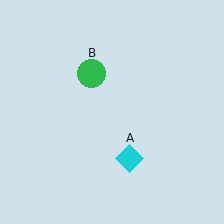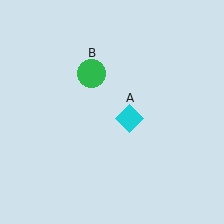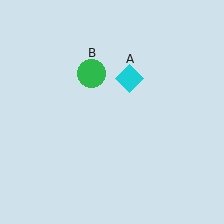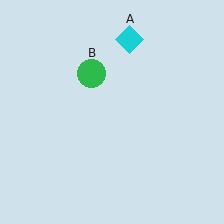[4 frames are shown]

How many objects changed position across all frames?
1 object changed position: cyan diamond (object A).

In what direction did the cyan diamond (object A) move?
The cyan diamond (object A) moved up.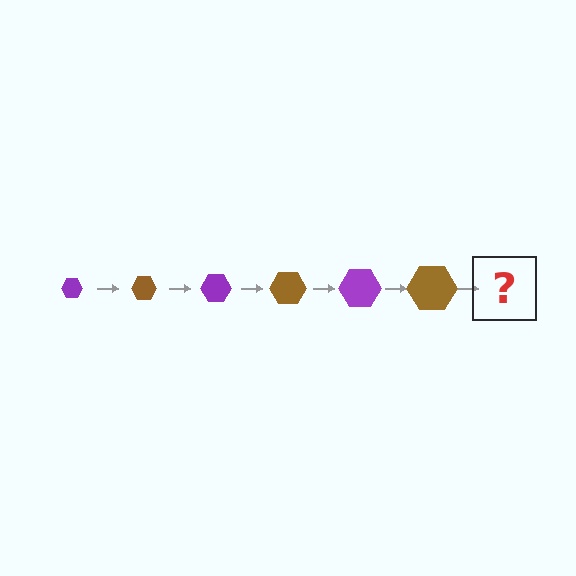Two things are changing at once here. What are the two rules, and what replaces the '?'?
The two rules are that the hexagon grows larger each step and the color cycles through purple and brown. The '?' should be a purple hexagon, larger than the previous one.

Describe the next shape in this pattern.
It should be a purple hexagon, larger than the previous one.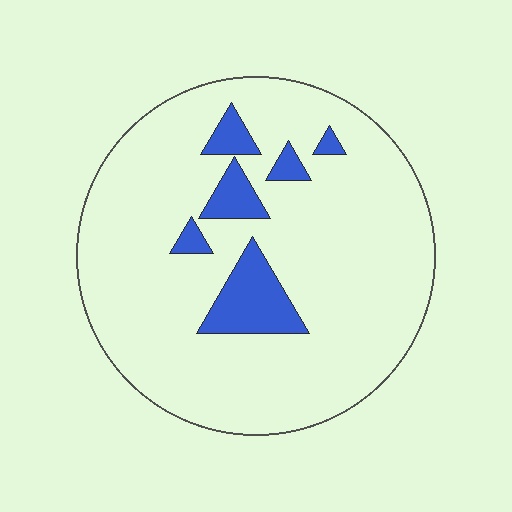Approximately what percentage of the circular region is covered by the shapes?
Approximately 10%.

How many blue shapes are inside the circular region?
6.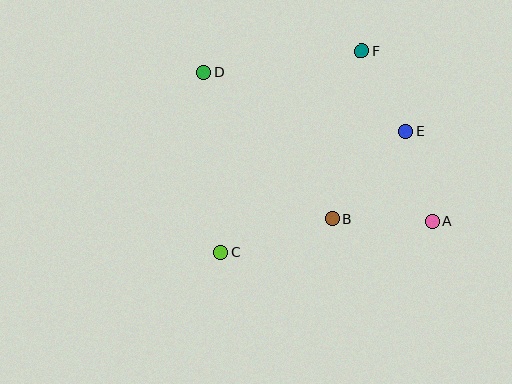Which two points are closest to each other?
Points E and F are closest to each other.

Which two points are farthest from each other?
Points A and D are farthest from each other.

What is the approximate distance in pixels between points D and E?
The distance between D and E is approximately 210 pixels.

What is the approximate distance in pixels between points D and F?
The distance between D and F is approximately 159 pixels.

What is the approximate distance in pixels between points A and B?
The distance between A and B is approximately 100 pixels.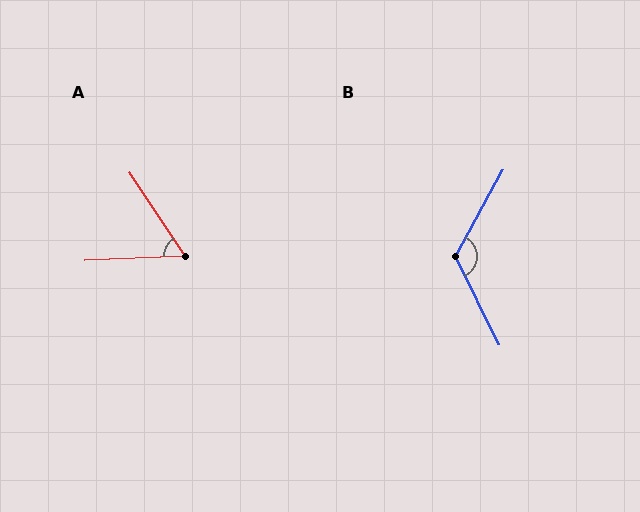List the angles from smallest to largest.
A (59°), B (125°).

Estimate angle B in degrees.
Approximately 125 degrees.